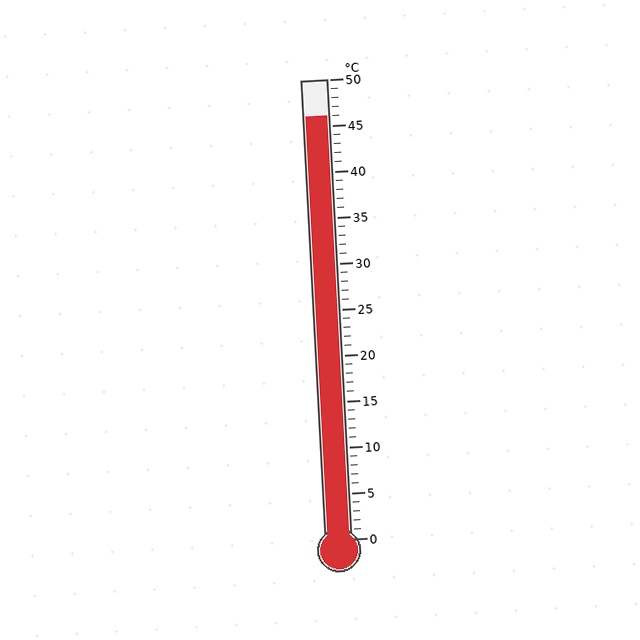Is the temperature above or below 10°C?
The temperature is above 10°C.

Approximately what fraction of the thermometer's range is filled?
The thermometer is filled to approximately 90% of its range.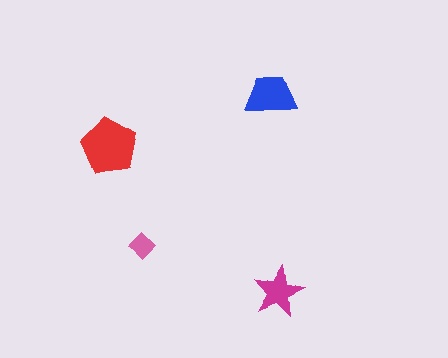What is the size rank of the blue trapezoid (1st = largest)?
2nd.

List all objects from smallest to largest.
The pink diamond, the magenta star, the blue trapezoid, the red pentagon.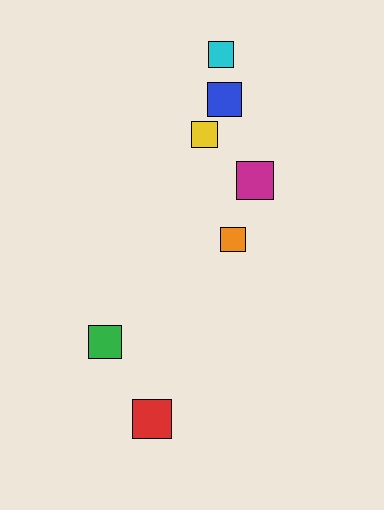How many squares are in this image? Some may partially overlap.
There are 7 squares.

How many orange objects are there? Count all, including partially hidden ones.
There is 1 orange object.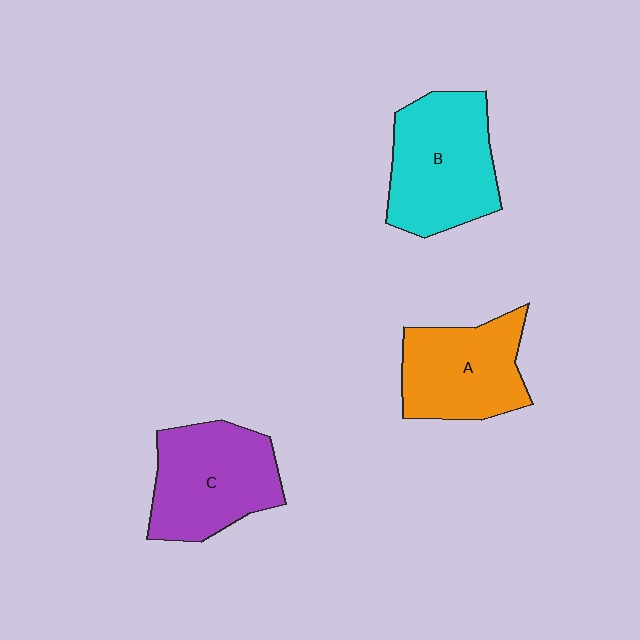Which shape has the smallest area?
Shape A (orange).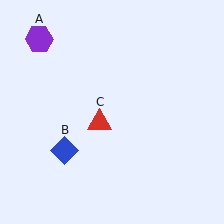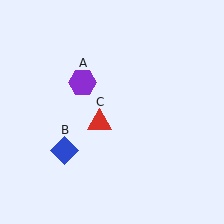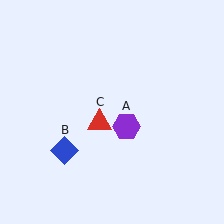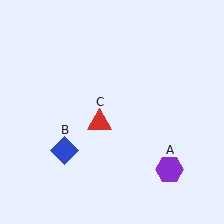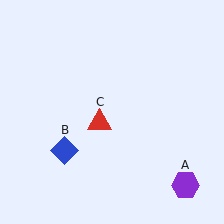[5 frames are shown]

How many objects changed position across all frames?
1 object changed position: purple hexagon (object A).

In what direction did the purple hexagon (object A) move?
The purple hexagon (object A) moved down and to the right.